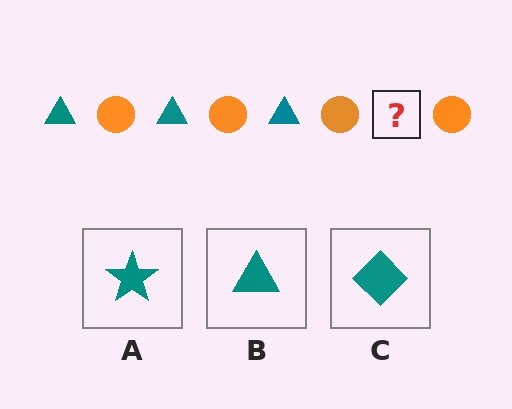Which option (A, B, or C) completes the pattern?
B.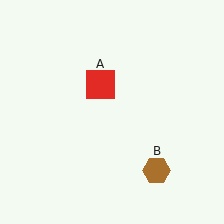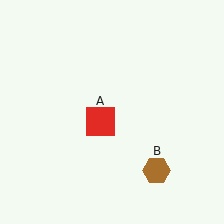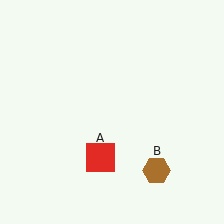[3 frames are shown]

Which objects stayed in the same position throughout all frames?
Brown hexagon (object B) remained stationary.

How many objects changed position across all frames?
1 object changed position: red square (object A).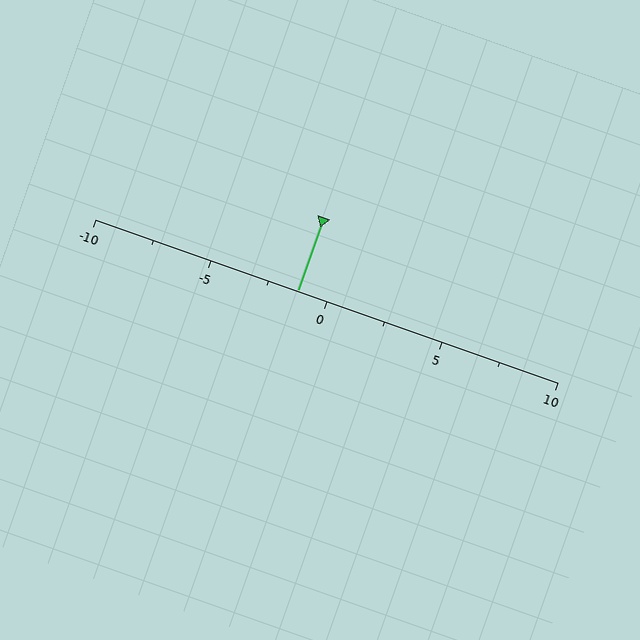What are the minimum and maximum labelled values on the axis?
The axis runs from -10 to 10.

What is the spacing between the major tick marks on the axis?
The major ticks are spaced 5 apart.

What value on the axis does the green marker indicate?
The marker indicates approximately -1.2.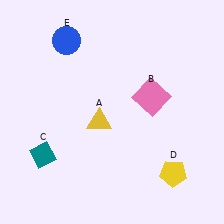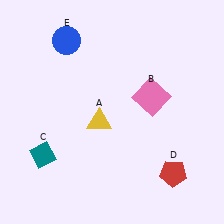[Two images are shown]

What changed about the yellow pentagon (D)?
In Image 1, D is yellow. In Image 2, it changed to red.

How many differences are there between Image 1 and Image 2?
There is 1 difference between the two images.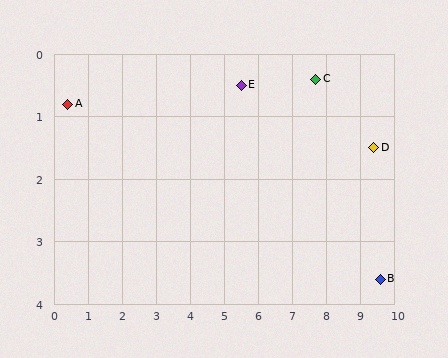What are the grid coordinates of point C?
Point C is at approximately (7.7, 0.4).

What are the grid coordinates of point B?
Point B is at approximately (9.6, 3.6).